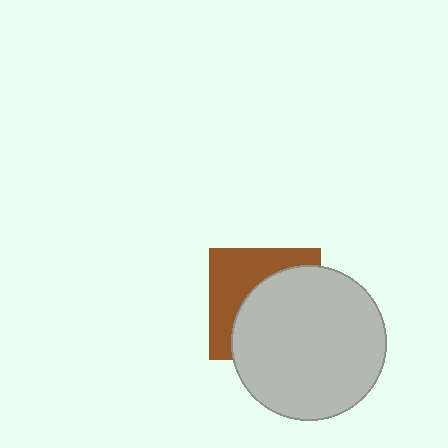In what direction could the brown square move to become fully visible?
The brown square could move toward the upper-left. That would shift it out from behind the light gray circle entirely.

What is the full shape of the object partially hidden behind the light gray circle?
The partially hidden object is a brown square.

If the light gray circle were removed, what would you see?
You would see the complete brown square.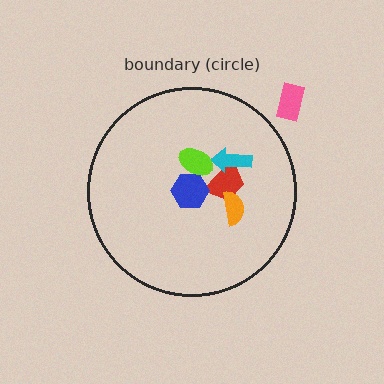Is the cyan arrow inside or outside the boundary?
Inside.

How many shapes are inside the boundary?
5 inside, 1 outside.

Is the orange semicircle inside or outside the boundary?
Inside.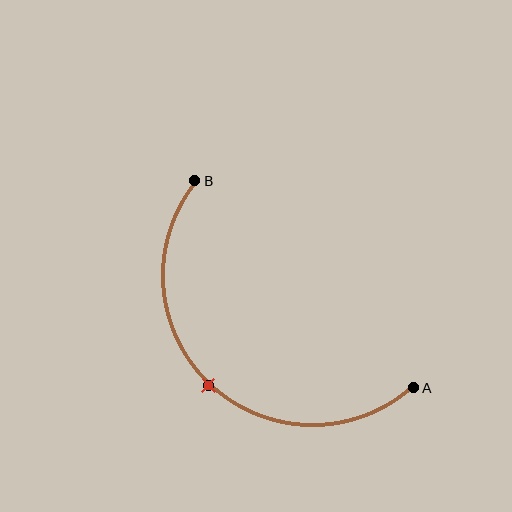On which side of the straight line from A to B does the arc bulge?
The arc bulges below and to the left of the straight line connecting A and B.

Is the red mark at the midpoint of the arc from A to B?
Yes. The red mark lies on the arc at equal arc-length from both A and B — it is the arc midpoint.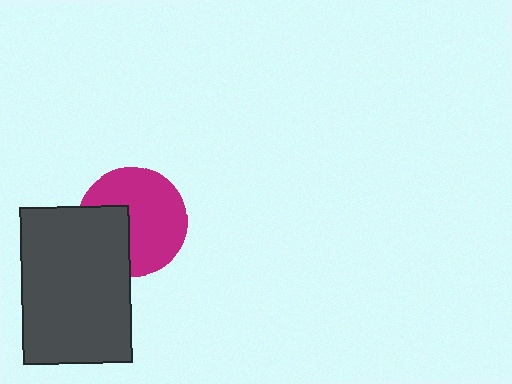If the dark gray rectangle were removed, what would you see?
You would see the complete magenta circle.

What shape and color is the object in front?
The object in front is a dark gray rectangle.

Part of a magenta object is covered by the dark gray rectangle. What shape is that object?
It is a circle.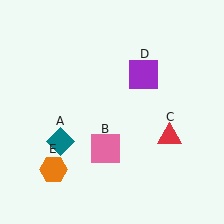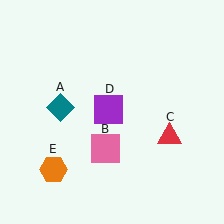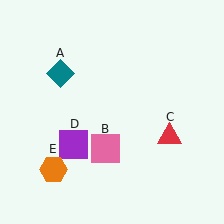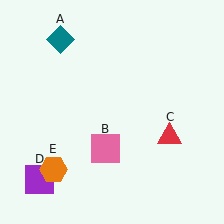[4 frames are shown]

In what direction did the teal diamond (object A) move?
The teal diamond (object A) moved up.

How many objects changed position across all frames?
2 objects changed position: teal diamond (object A), purple square (object D).